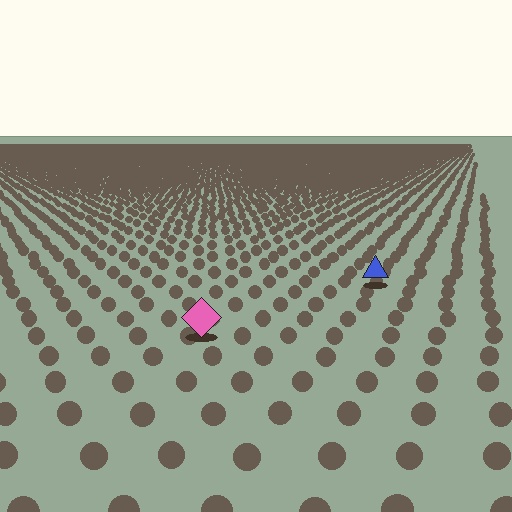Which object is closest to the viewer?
The pink diamond is closest. The texture marks near it are larger and more spread out.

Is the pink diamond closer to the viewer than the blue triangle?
Yes. The pink diamond is closer — you can tell from the texture gradient: the ground texture is coarser near it.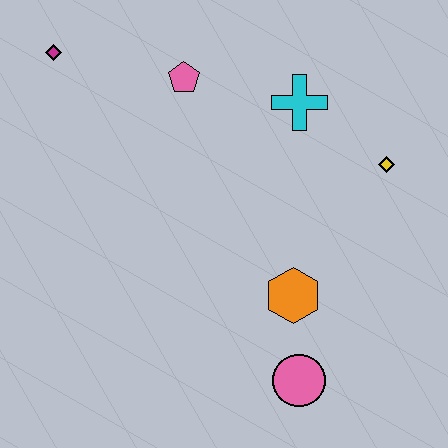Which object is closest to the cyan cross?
The yellow diamond is closest to the cyan cross.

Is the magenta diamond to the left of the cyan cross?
Yes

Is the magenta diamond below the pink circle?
No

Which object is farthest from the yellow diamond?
The magenta diamond is farthest from the yellow diamond.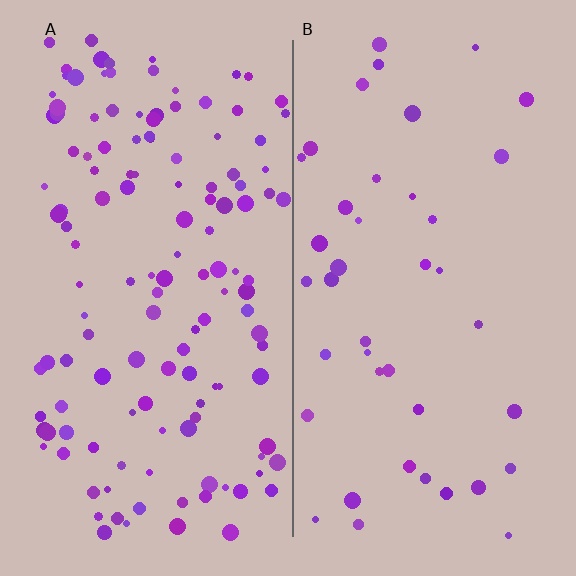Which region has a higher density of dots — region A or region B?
A (the left).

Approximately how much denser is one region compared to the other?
Approximately 3.2× — region A over region B.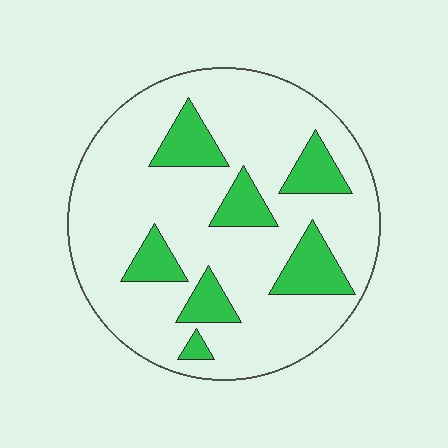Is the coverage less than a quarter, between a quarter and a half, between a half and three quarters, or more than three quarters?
Less than a quarter.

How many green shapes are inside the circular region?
7.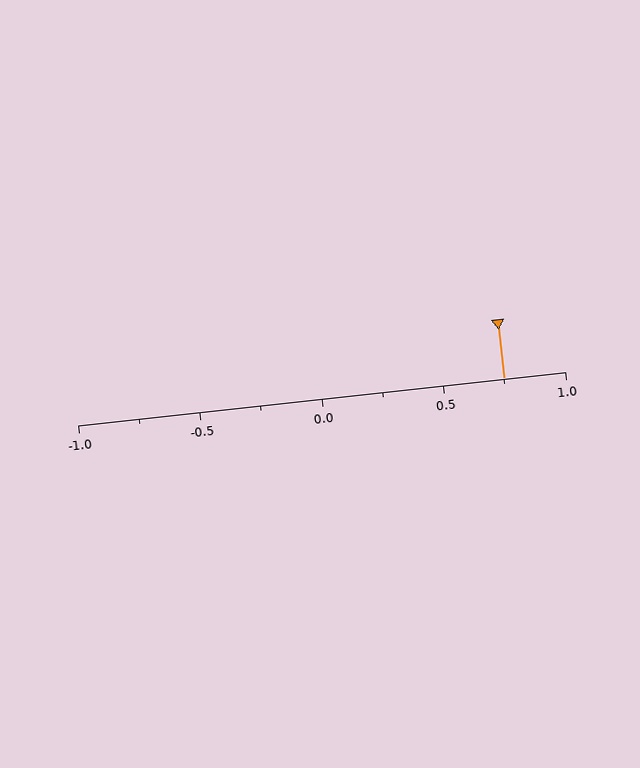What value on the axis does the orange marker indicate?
The marker indicates approximately 0.75.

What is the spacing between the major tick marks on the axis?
The major ticks are spaced 0.5 apart.